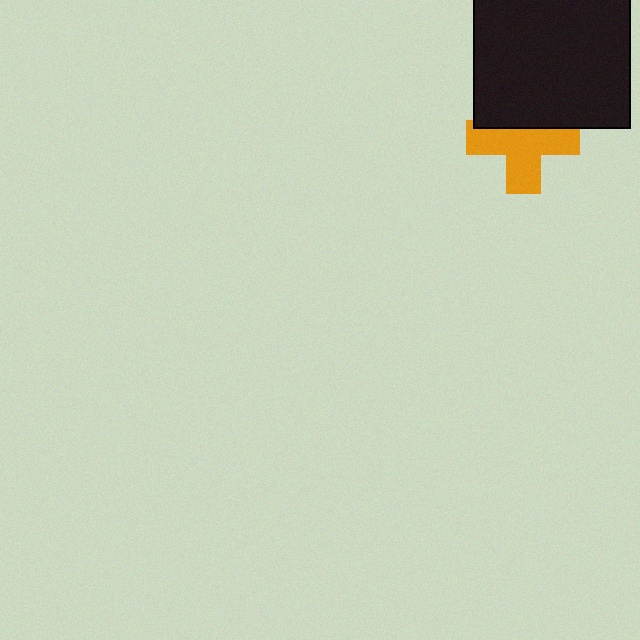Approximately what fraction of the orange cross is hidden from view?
Roughly 36% of the orange cross is hidden behind the black square.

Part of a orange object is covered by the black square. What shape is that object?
It is a cross.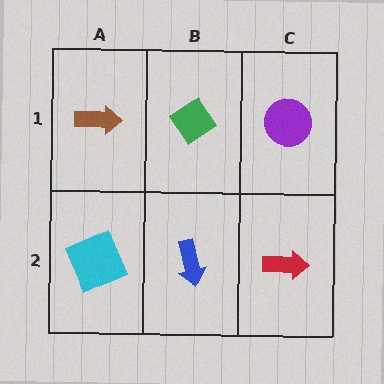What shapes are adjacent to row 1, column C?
A red arrow (row 2, column C), a green diamond (row 1, column B).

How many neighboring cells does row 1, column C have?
2.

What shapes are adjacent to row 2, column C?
A purple circle (row 1, column C), a blue arrow (row 2, column B).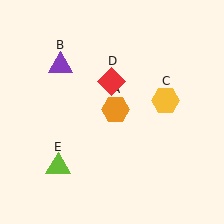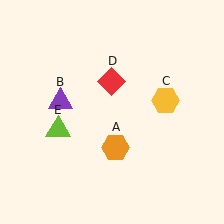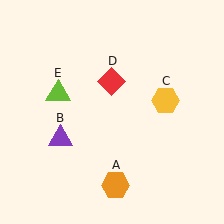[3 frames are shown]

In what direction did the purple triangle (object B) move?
The purple triangle (object B) moved down.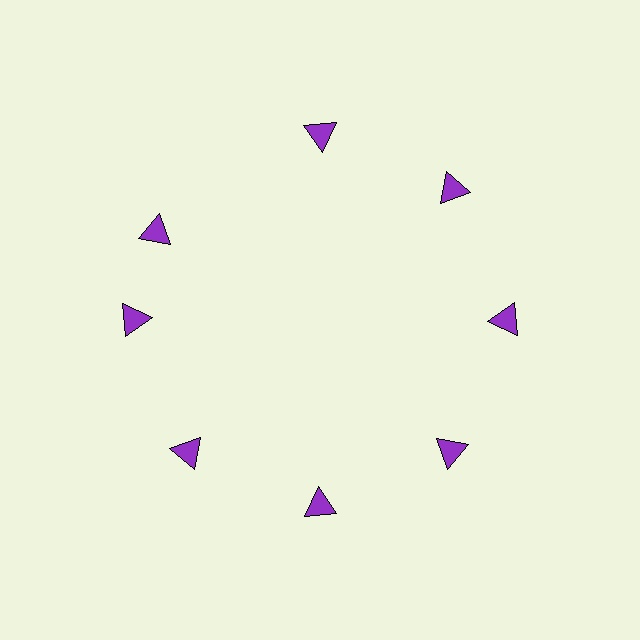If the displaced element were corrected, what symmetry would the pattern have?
It would have 8-fold rotational symmetry — the pattern would map onto itself every 45 degrees.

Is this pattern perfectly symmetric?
No. The 8 purple triangles are arranged in a ring, but one element near the 10 o'clock position is rotated out of alignment along the ring, breaking the 8-fold rotational symmetry.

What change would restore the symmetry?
The symmetry would be restored by rotating it back into even spacing with its neighbors so that all 8 triangles sit at equal angles and equal distance from the center.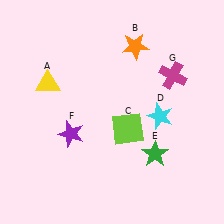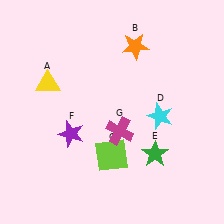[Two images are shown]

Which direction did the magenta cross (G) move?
The magenta cross (G) moved down.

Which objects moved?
The objects that moved are: the lime square (C), the magenta cross (G).